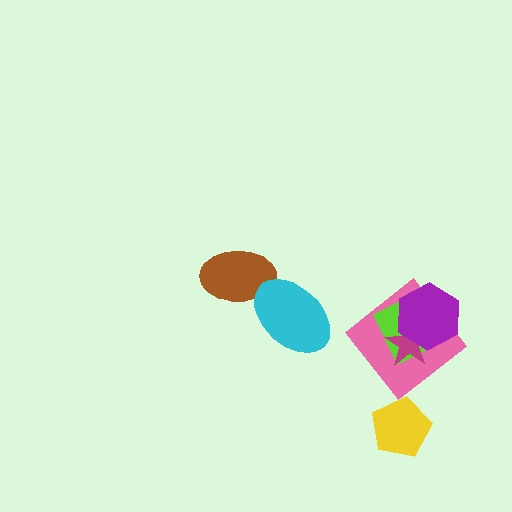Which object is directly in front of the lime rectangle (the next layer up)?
The magenta star is directly in front of the lime rectangle.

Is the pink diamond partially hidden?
Yes, it is partially covered by another shape.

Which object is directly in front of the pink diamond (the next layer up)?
The lime rectangle is directly in front of the pink diamond.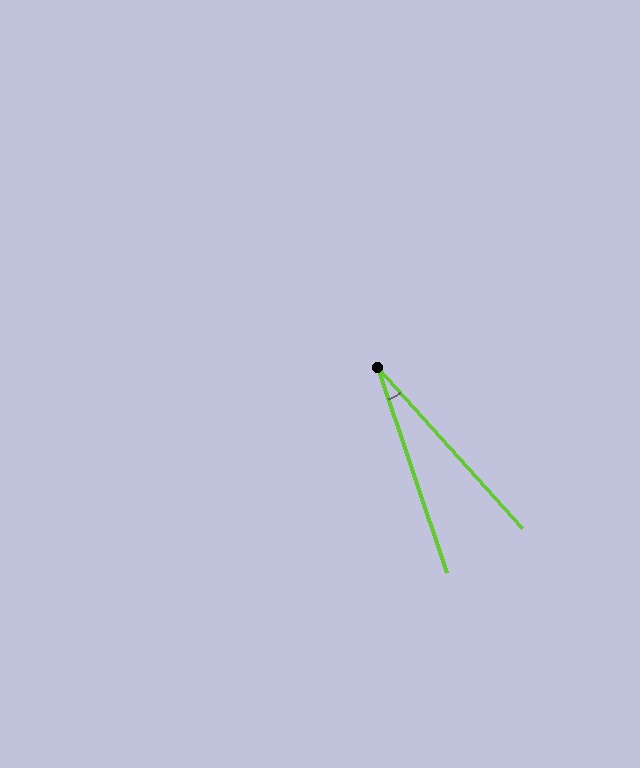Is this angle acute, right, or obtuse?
It is acute.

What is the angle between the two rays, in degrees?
Approximately 23 degrees.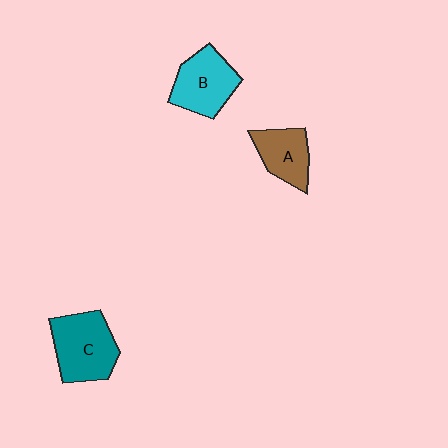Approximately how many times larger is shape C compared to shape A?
Approximately 1.5 times.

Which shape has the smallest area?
Shape A (brown).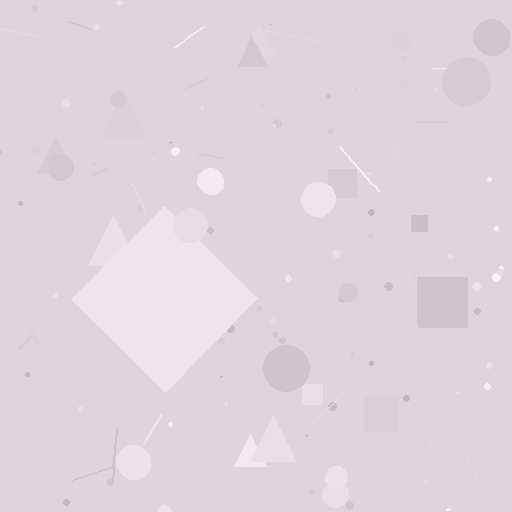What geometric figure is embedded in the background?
A diamond is embedded in the background.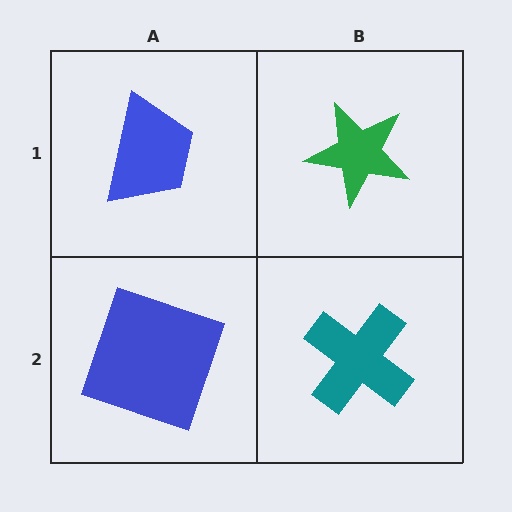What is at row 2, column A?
A blue square.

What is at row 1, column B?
A green star.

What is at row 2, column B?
A teal cross.